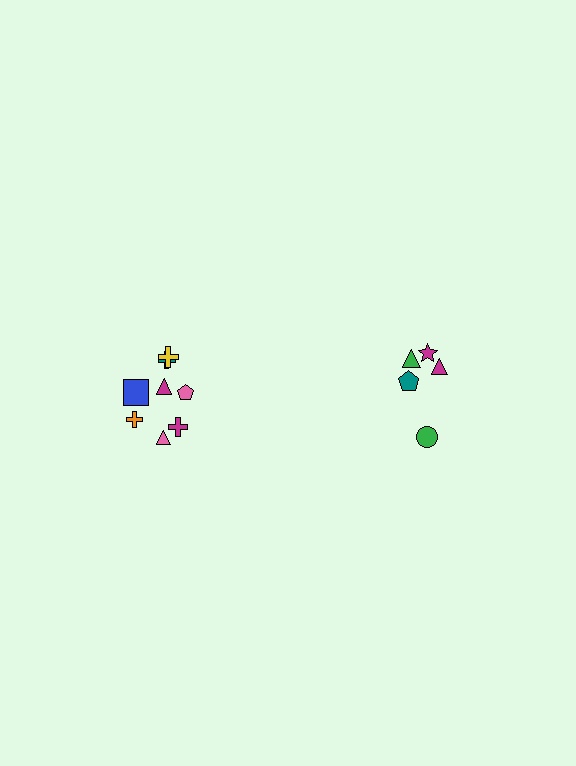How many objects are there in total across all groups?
There are 13 objects.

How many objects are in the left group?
There are 8 objects.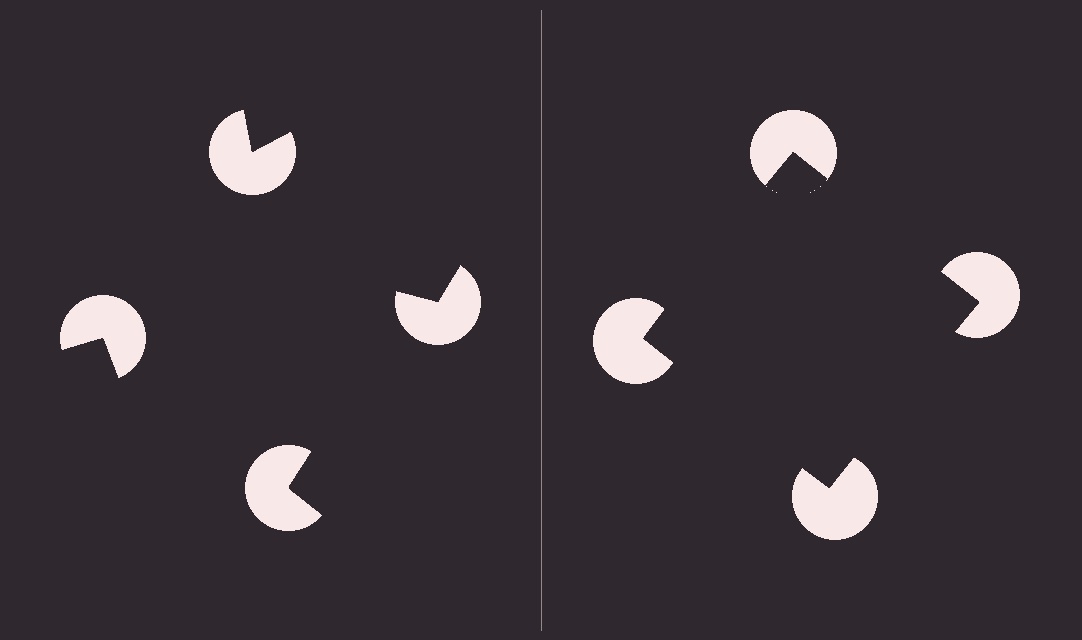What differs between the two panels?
The pac-man discs are positioned identically on both sides; only the wedge orientations differ. On the right they align to a square; on the left they are misaligned.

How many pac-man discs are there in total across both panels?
8 — 4 on each side.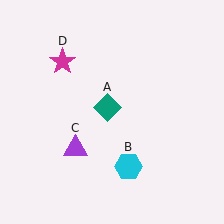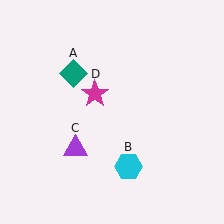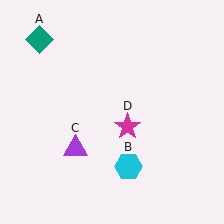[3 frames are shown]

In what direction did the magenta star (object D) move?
The magenta star (object D) moved down and to the right.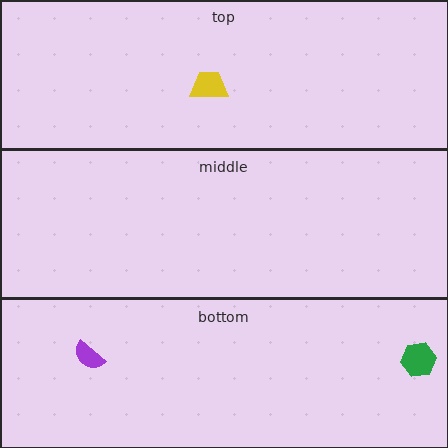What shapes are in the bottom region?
The green hexagon, the purple semicircle.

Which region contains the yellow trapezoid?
The top region.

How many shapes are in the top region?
1.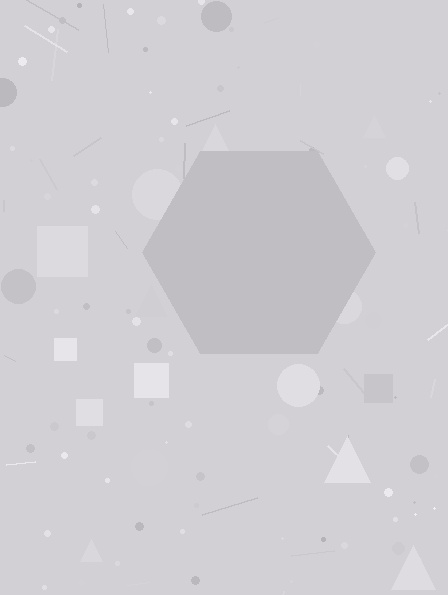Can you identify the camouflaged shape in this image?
The camouflaged shape is a hexagon.